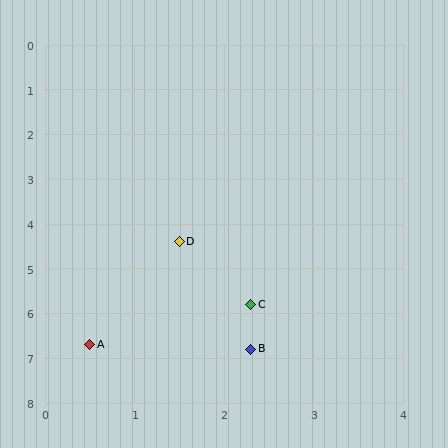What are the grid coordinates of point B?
Point B is at approximately (2.3, 6.8).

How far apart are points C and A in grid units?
Points C and A are about 2.0 grid units apart.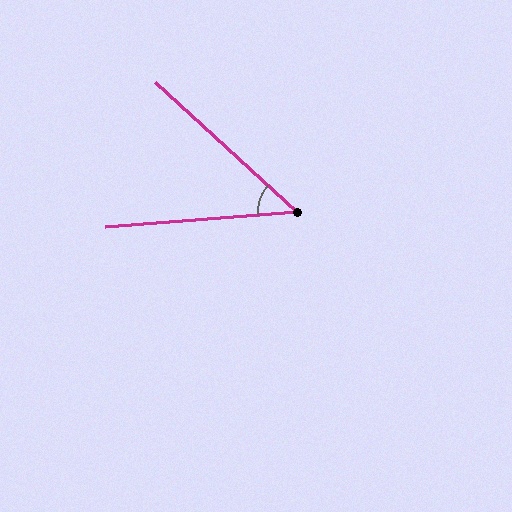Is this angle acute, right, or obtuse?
It is acute.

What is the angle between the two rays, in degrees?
Approximately 47 degrees.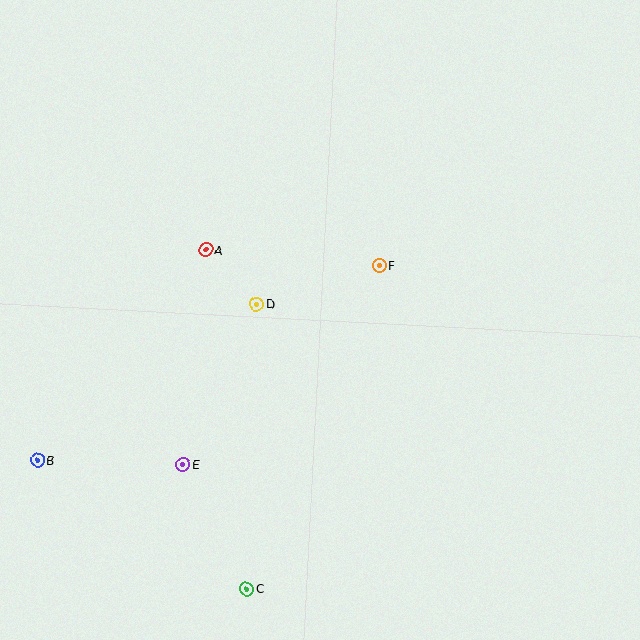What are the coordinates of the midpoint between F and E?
The midpoint between F and E is at (281, 365).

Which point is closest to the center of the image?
Point D at (257, 304) is closest to the center.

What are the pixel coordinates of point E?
Point E is at (183, 464).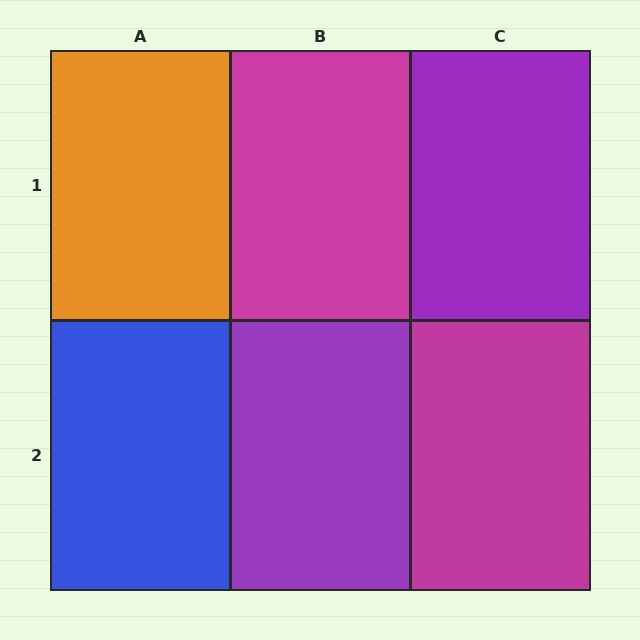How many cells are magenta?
2 cells are magenta.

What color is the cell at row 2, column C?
Magenta.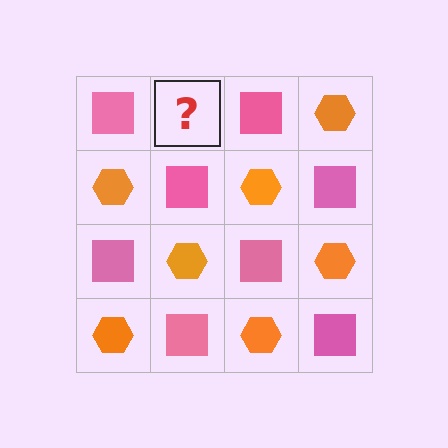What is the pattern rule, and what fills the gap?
The rule is that it alternates pink square and orange hexagon in a checkerboard pattern. The gap should be filled with an orange hexagon.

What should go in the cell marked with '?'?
The missing cell should contain an orange hexagon.